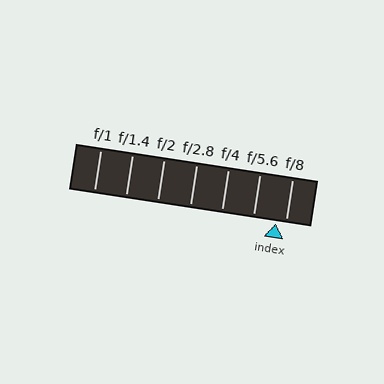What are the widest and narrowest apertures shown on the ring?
The widest aperture shown is f/1 and the narrowest is f/8.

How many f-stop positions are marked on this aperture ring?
There are 7 f-stop positions marked.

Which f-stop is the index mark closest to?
The index mark is closest to f/8.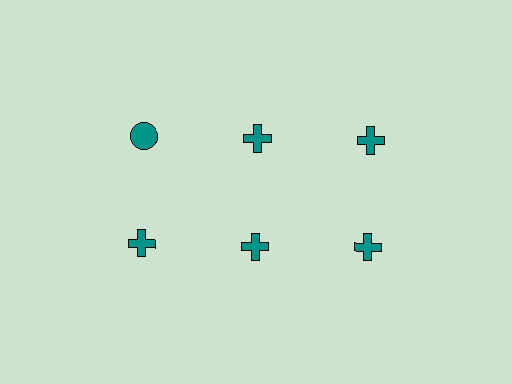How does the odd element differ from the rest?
It has a different shape: circle instead of cross.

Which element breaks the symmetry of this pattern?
The teal circle in the top row, leftmost column breaks the symmetry. All other shapes are teal crosses.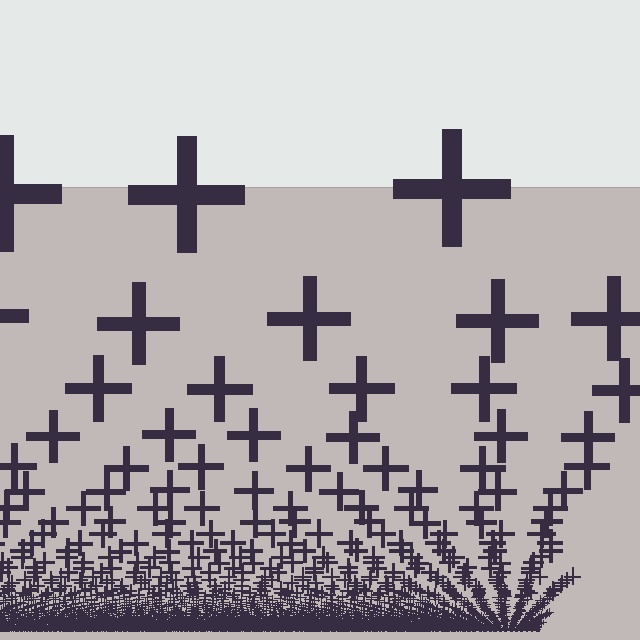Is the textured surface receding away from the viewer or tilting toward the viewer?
The surface appears to tilt toward the viewer. Texture elements get larger and sparser toward the top.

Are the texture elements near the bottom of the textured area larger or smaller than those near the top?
Smaller. The gradient is inverted — elements near the bottom are smaller and denser.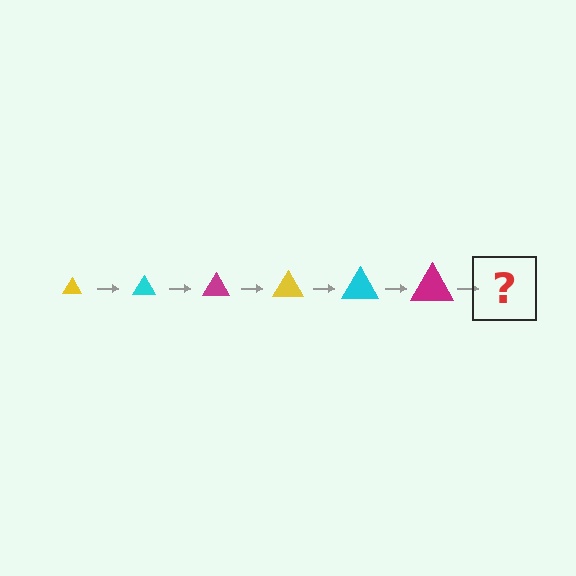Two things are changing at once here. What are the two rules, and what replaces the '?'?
The two rules are that the triangle grows larger each step and the color cycles through yellow, cyan, and magenta. The '?' should be a yellow triangle, larger than the previous one.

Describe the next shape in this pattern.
It should be a yellow triangle, larger than the previous one.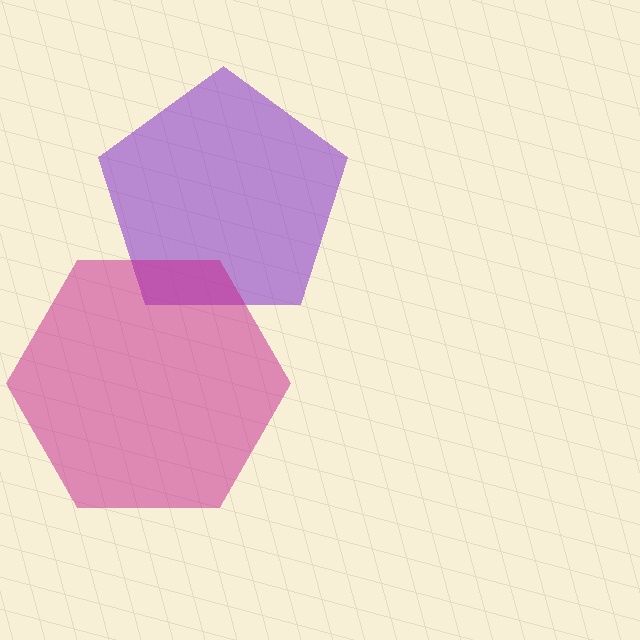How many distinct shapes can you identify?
There are 2 distinct shapes: a purple pentagon, a magenta hexagon.